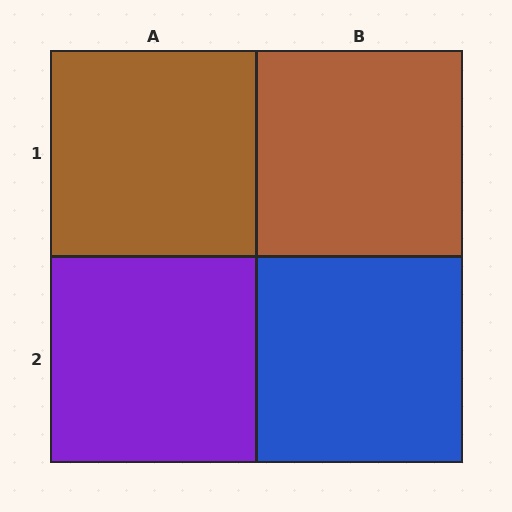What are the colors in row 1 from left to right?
Brown, brown.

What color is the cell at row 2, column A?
Purple.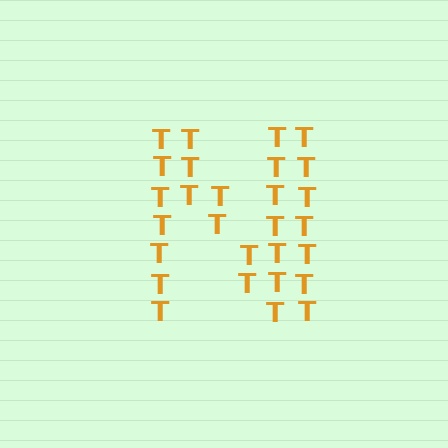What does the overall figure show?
The overall figure shows the letter N.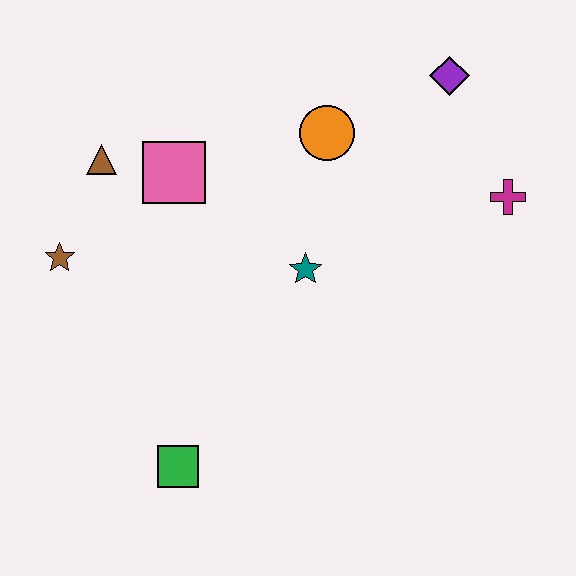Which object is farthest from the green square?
The purple diamond is farthest from the green square.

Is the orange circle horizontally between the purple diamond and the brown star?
Yes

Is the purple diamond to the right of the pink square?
Yes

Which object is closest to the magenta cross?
The purple diamond is closest to the magenta cross.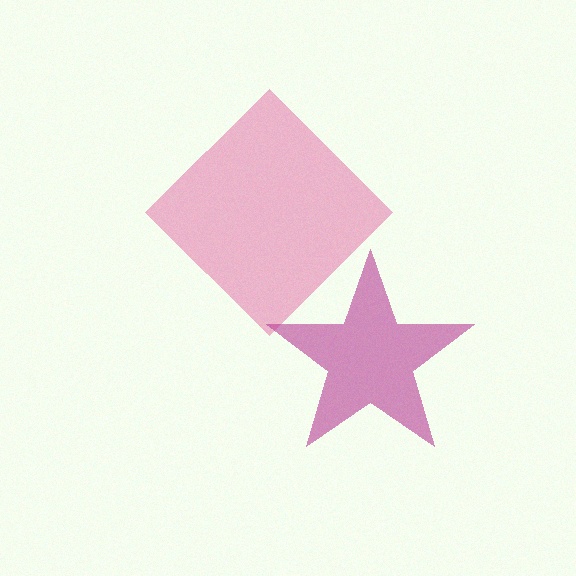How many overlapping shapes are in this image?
There are 2 overlapping shapes in the image.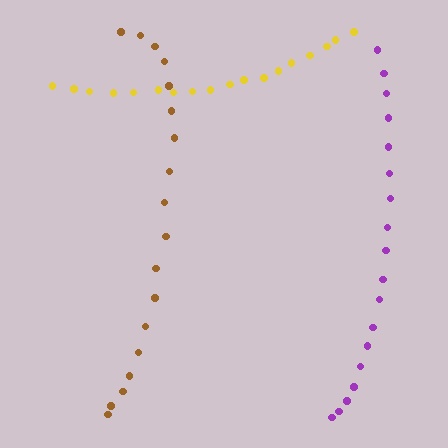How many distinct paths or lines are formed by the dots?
There are 3 distinct paths.